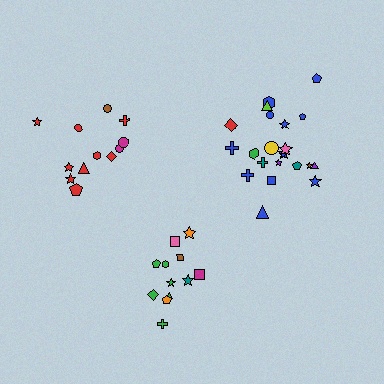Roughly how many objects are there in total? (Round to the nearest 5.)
Roughly 45 objects in total.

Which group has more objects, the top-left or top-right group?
The top-right group.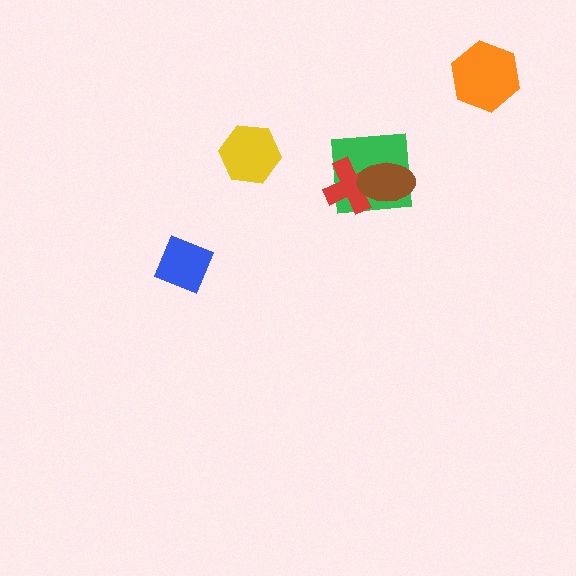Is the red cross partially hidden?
Yes, it is partially covered by another shape.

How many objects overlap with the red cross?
2 objects overlap with the red cross.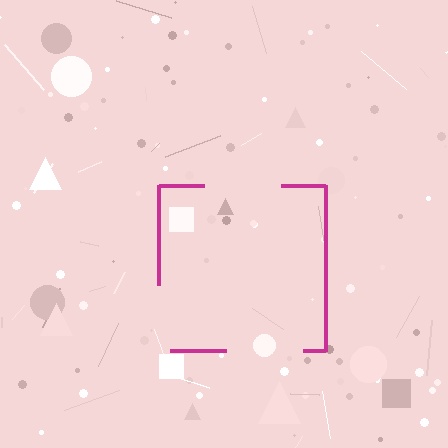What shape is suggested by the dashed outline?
The dashed outline suggests a square.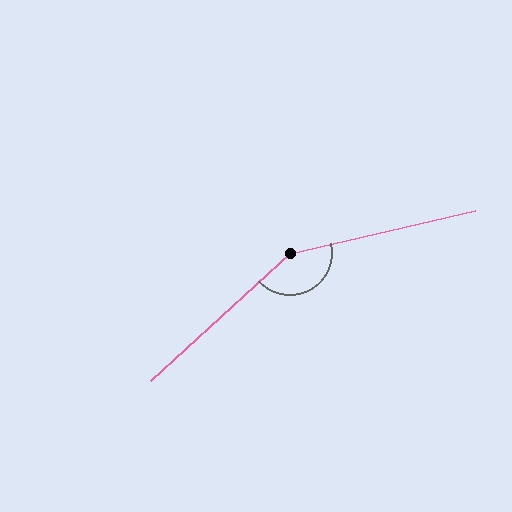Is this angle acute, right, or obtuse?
It is obtuse.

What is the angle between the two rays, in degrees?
Approximately 151 degrees.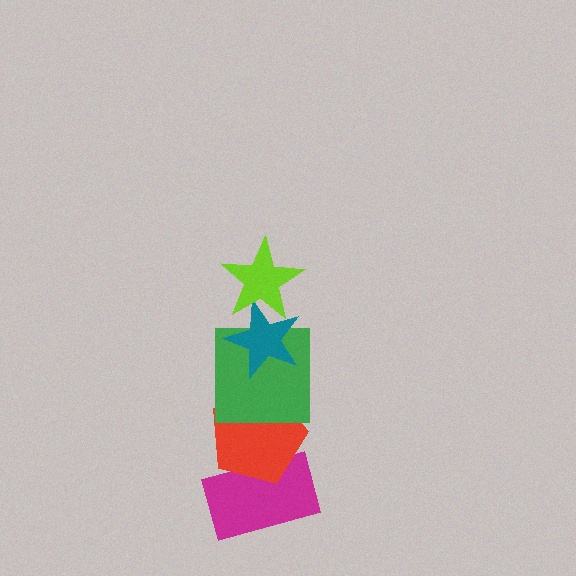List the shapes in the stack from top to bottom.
From top to bottom: the lime star, the teal star, the green square, the red pentagon, the magenta rectangle.